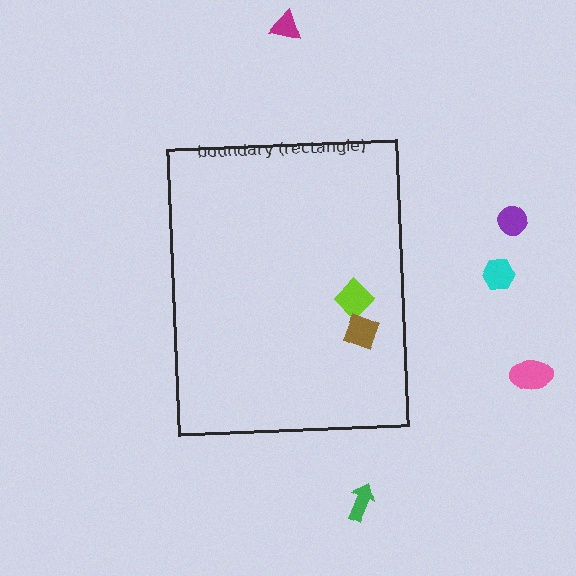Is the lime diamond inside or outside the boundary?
Inside.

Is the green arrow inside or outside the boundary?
Outside.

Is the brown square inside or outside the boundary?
Inside.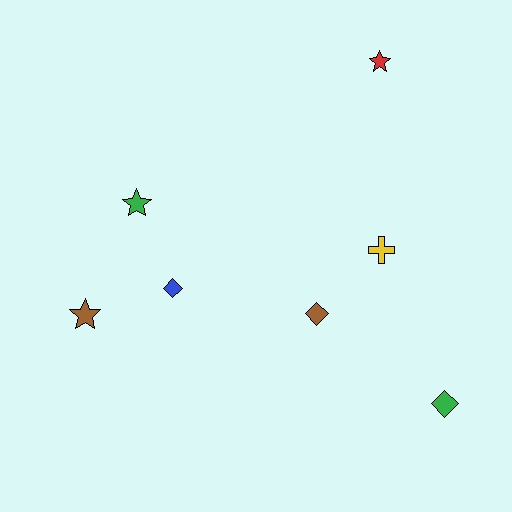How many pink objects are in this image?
There are no pink objects.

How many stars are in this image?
There are 3 stars.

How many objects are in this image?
There are 7 objects.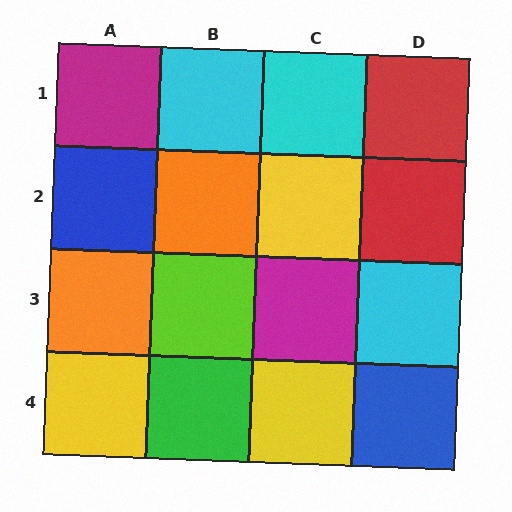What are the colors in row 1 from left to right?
Magenta, cyan, cyan, red.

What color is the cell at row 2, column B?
Orange.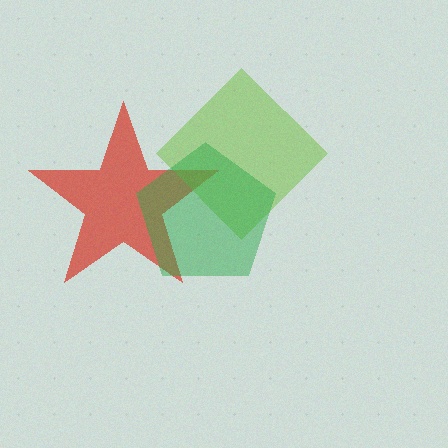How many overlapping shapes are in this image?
There are 3 overlapping shapes in the image.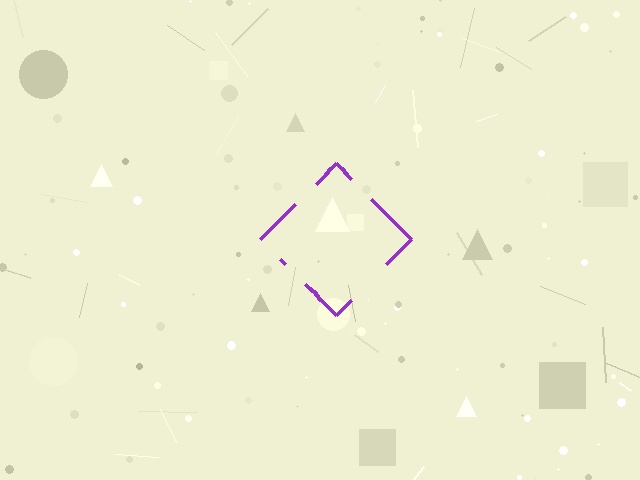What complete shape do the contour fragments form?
The contour fragments form a diamond.